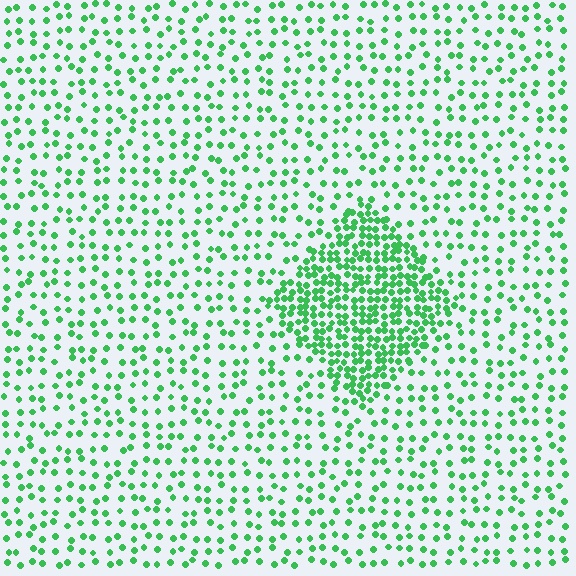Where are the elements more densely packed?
The elements are more densely packed inside the diamond boundary.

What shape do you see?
I see a diamond.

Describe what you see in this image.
The image contains small green elements arranged at two different densities. A diamond-shaped region is visible where the elements are more densely packed than the surrounding area.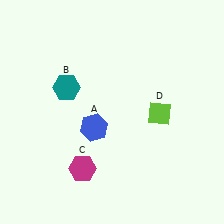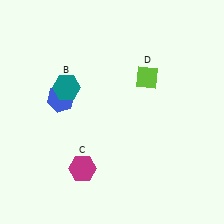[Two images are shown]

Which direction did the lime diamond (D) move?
The lime diamond (D) moved up.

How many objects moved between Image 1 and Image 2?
2 objects moved between the two images.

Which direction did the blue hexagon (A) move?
The blue hexagon (A) moved left.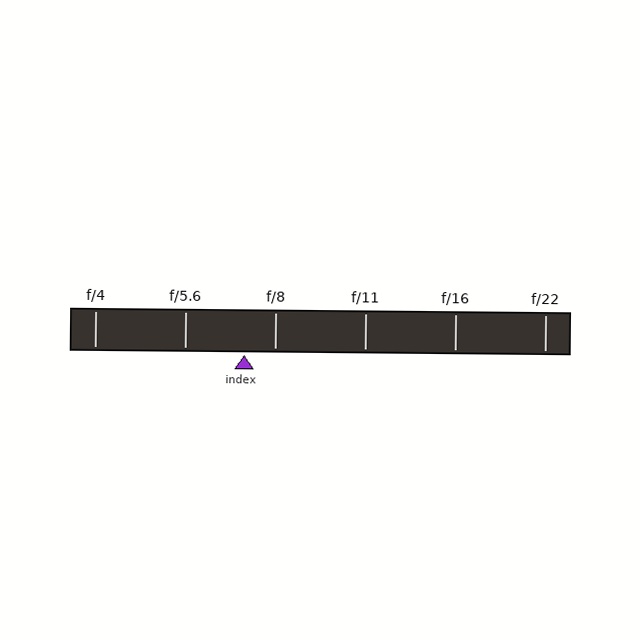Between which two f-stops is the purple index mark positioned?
The index mark is between f/5.6 and f/8.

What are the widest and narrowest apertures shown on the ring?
The widest aperture shown is f/4 and the narrowest is f/22.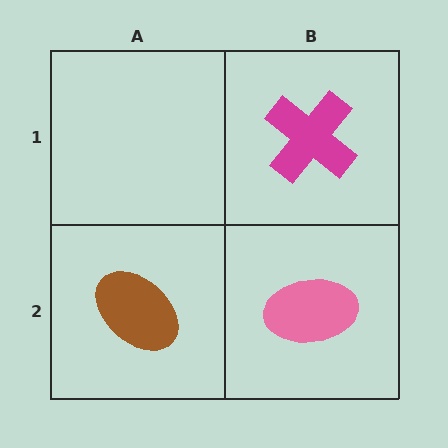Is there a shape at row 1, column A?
No, that cell is empty.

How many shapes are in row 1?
1 shape.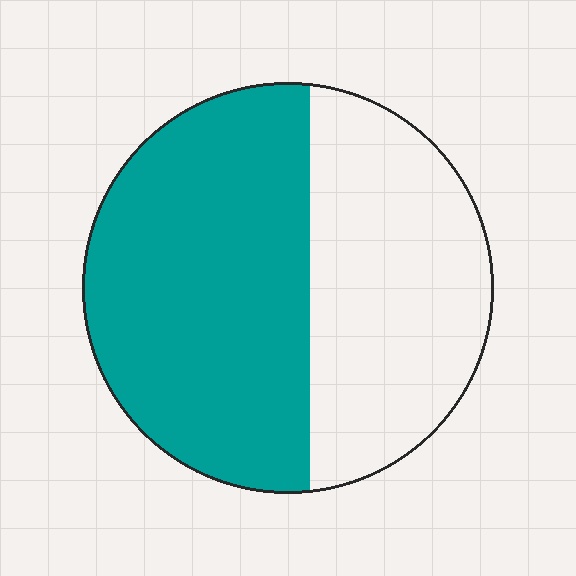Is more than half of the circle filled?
Yes.